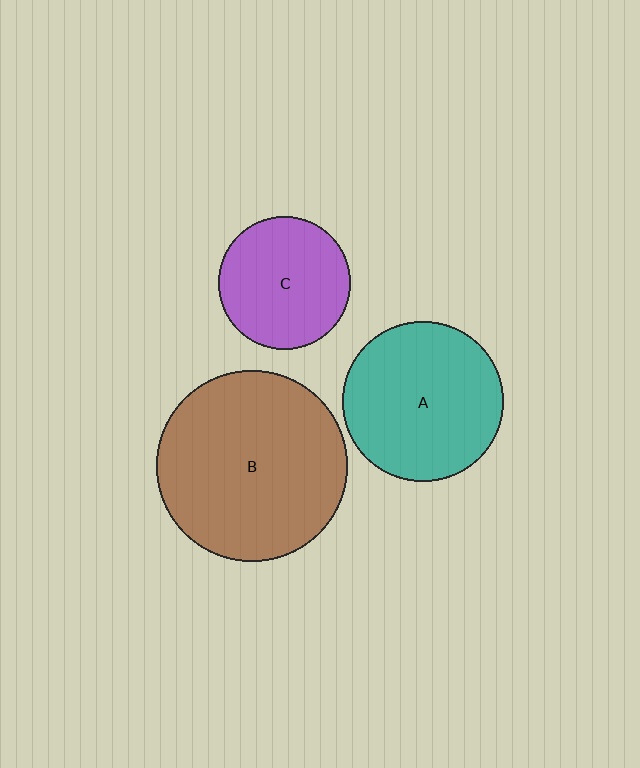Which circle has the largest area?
Circle B (brown).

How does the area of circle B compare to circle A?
Approximately 1.4 times.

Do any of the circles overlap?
No, none of the circles overlap.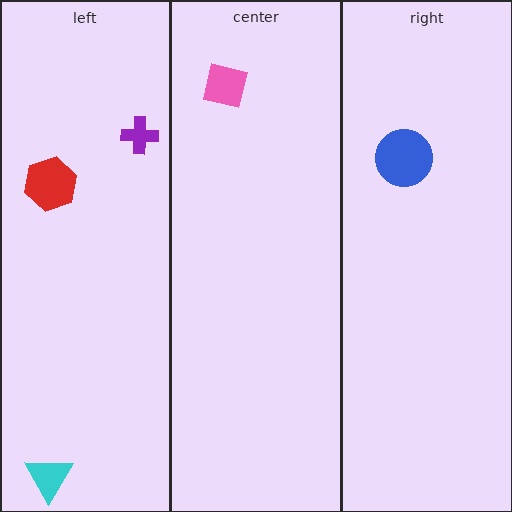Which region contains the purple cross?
The left region.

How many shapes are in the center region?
1.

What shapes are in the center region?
The pink square.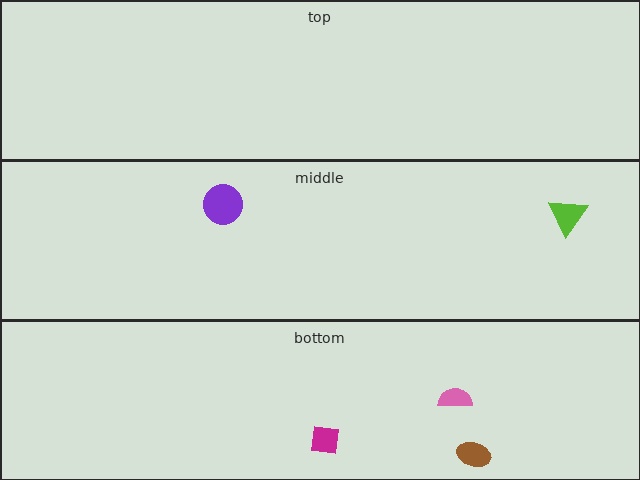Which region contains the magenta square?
The bottom region.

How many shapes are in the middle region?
2.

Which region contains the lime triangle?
The middle region.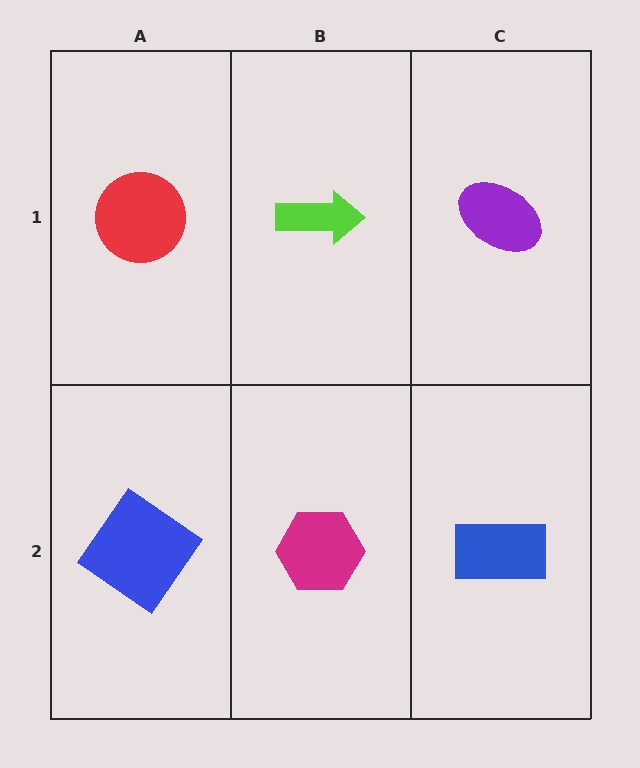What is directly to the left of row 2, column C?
A magenta hexagon.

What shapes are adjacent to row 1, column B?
A magenta hexagon (row 2, column B), a red circle (row 1, column A), a purple ellipse (row 1, column C).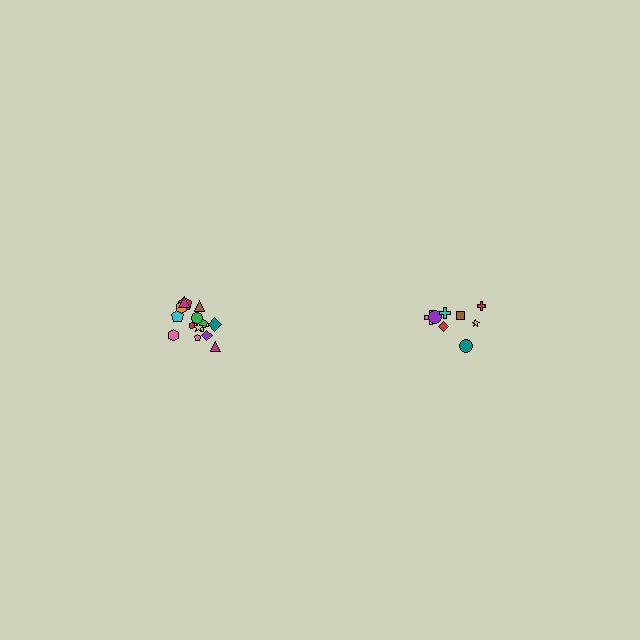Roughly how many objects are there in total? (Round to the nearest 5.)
Roughly 25 objects in total.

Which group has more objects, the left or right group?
The left group.